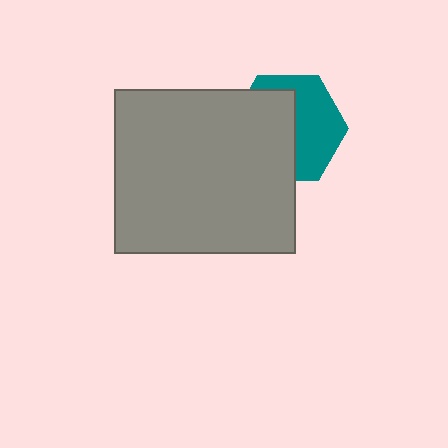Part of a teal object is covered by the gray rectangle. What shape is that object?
It is a hexagon.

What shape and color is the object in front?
The object in front is a gray rectangle.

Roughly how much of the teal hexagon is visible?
About half of it is visible (roughly 48%).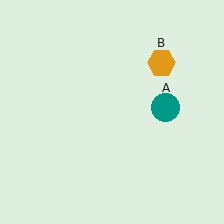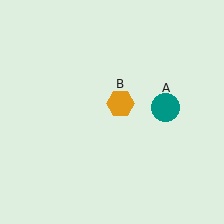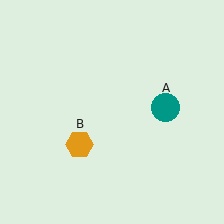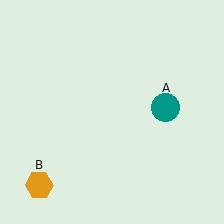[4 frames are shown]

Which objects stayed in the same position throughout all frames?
Teal circle (object A) remained stationary.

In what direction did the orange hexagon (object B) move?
The orange hexagon (object B) moved down and to the left.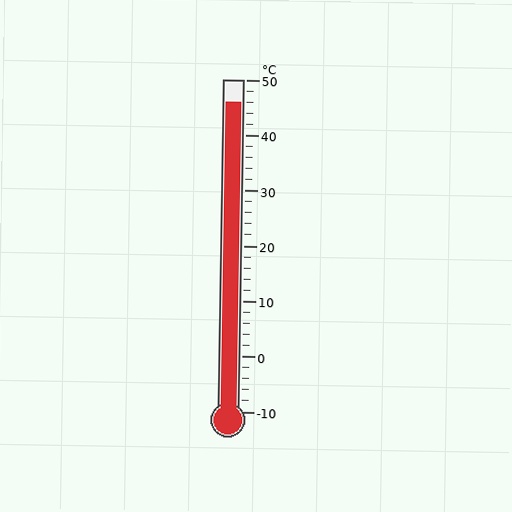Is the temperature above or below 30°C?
The temperature is above 30°C.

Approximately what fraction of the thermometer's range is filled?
The thermometer is filled to approximately 95% of its range.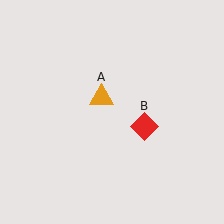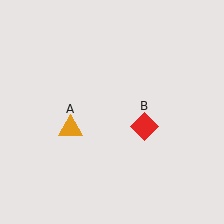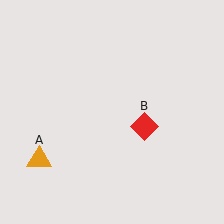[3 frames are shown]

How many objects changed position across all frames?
1 object changed position: orange triangle (object A).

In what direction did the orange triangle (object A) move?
The orange triangle (object A) moved down and to the left.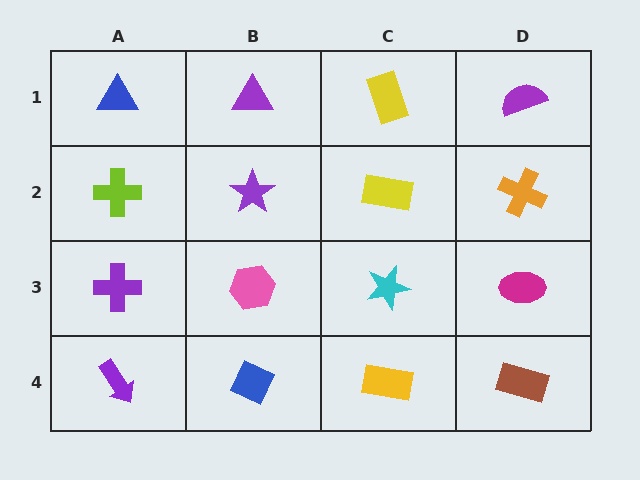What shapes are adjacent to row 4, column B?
A pink hexagon (row 3, column B), a purple arrow (row 4, column A), a yellow rectangle (row 4, column C).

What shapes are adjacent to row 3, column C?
A yellow rectangle (row 2, column C), a yellow rectangle (row 4, column C), a pink hexagon (row 3, column B), a magenta ellipse (row 3, column D).